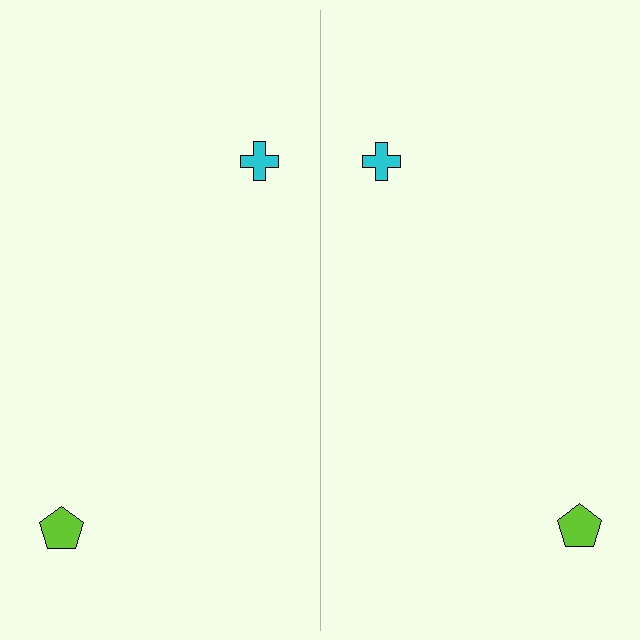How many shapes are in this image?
There are 4 shapes in this image.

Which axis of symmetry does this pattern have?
The pattern has a vertical axis of symmetry running through the center of the image.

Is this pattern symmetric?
Yes, this pattern has bilateral (reflection) symmetry.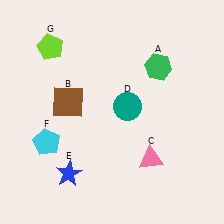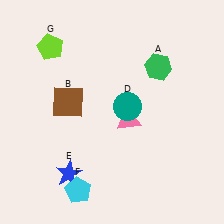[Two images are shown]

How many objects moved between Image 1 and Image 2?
2 objects moved between the two images.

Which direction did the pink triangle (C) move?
The pink triangle (C) moved up.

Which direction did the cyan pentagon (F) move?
The cyan pentagon (F) moved down.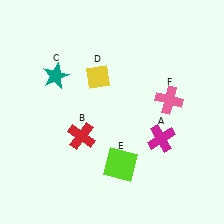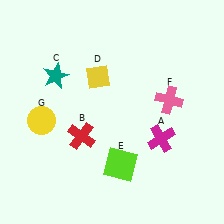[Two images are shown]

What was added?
A yellow circle (G) was added in Image 2.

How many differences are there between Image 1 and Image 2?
There is 1 difference between the two images.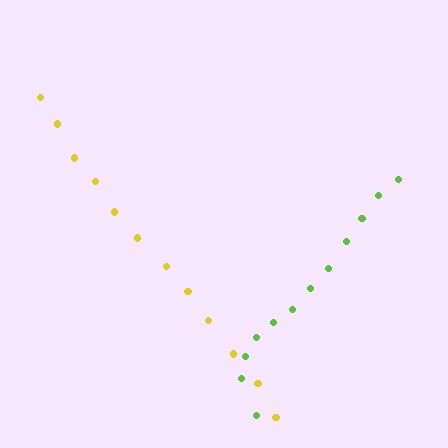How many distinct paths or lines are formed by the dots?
There are 2 distinct paths.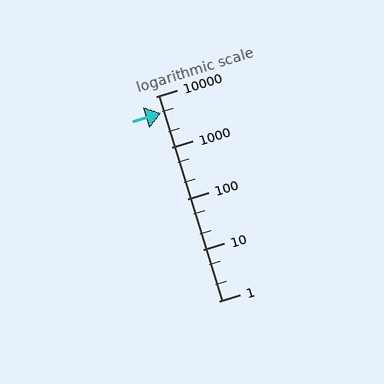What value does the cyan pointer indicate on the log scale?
The pointer indicates approximately 4700.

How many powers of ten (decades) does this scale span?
The scale spans 4 decades, from 1 to 10000.